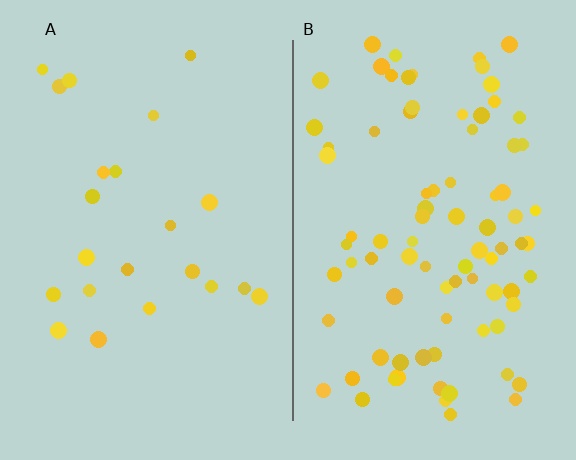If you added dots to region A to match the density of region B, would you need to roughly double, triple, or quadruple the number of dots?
Approximately quadruple.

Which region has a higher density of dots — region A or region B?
B (the right).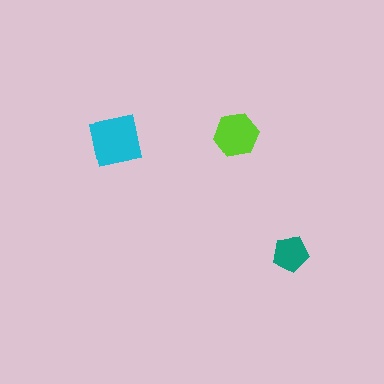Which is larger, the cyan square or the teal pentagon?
The cyan square.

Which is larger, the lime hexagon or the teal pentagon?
The lime hexagon.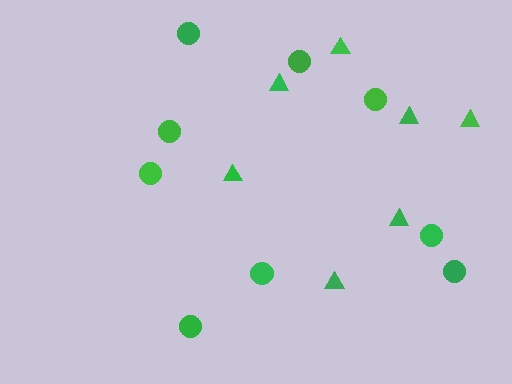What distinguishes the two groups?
There are 2 groups: one group of triangles (7) and one group of circles (9).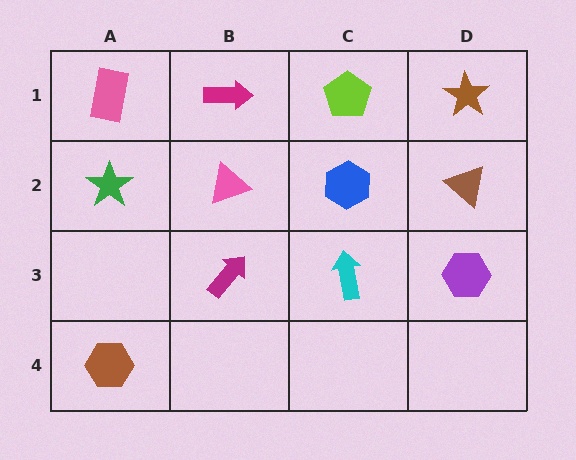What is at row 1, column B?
A magenta arrow.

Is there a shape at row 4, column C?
No, that cell is empty.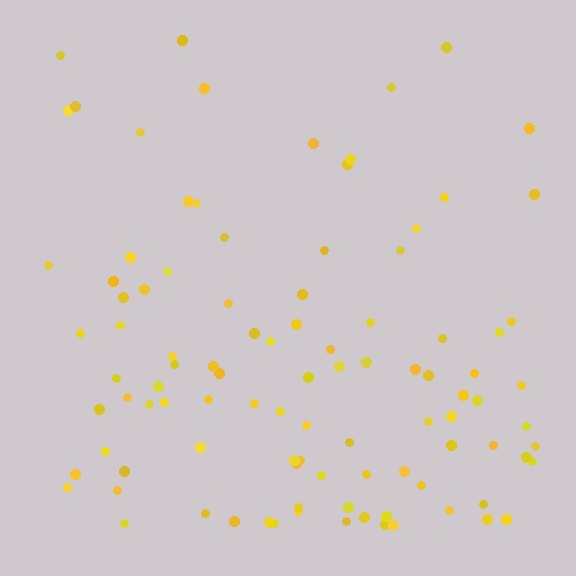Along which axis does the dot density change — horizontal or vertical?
Vertical.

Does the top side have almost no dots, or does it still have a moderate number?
Still a moderate number, just noticeably fewer than the bottom.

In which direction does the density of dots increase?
From top to bottom, with the bottom side densest.